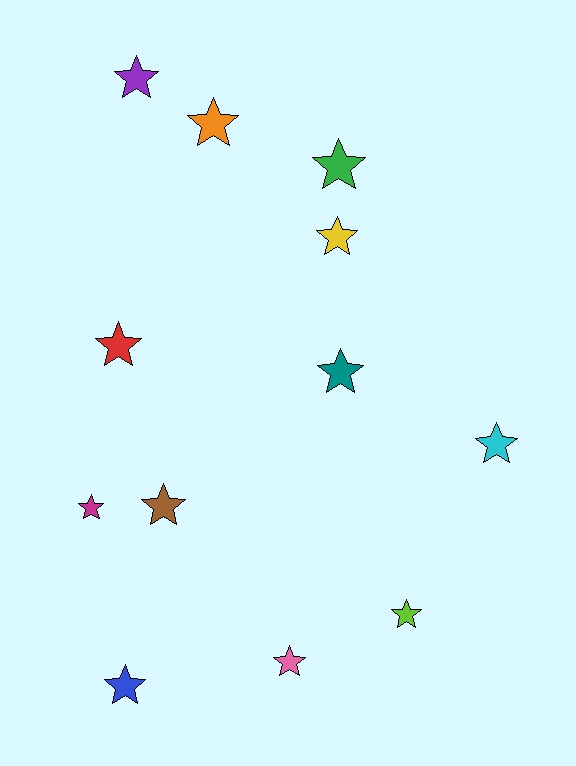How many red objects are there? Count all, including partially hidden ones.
There is 1 red object.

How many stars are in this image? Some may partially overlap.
There are 12 stars.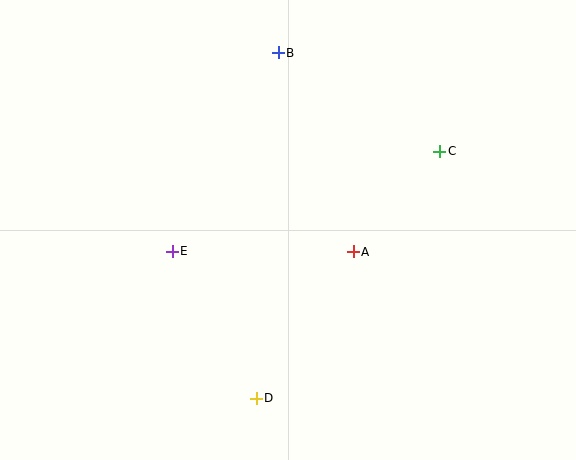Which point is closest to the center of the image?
Point A at (353, 252) is closest to the center.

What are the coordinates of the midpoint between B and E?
The midpoint between B and E is at (225, 152).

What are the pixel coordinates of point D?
Point D is at (256, 398).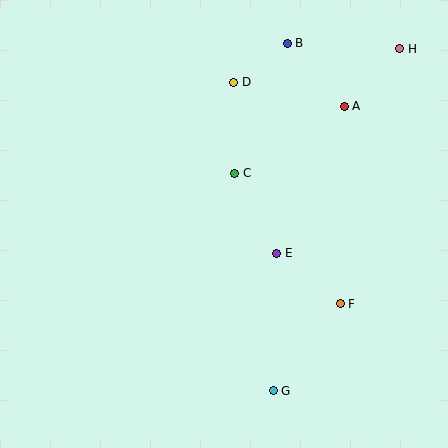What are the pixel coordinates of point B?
Point B is at (287, 43).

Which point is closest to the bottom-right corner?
Point F is closest to the bottom-right corner.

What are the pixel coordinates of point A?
Point A is at (344, 106).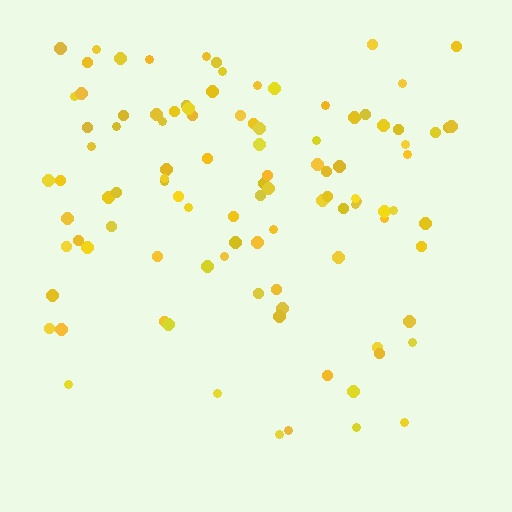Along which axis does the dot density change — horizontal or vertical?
Vertical.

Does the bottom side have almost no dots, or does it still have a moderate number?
Still a moderate number, just noticeably fewer than the top.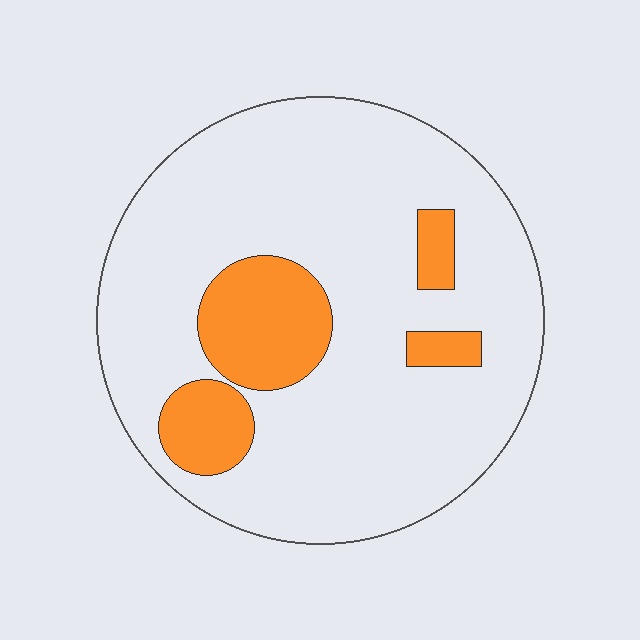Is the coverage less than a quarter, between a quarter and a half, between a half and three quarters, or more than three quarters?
Less than a quarter.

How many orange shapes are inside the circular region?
4.